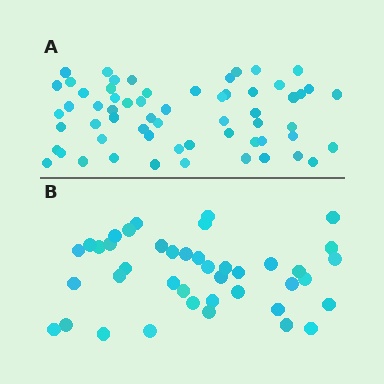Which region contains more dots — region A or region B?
Region A (the top region) has more dots.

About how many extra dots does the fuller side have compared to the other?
Region A has approximately 20 more dots than region B.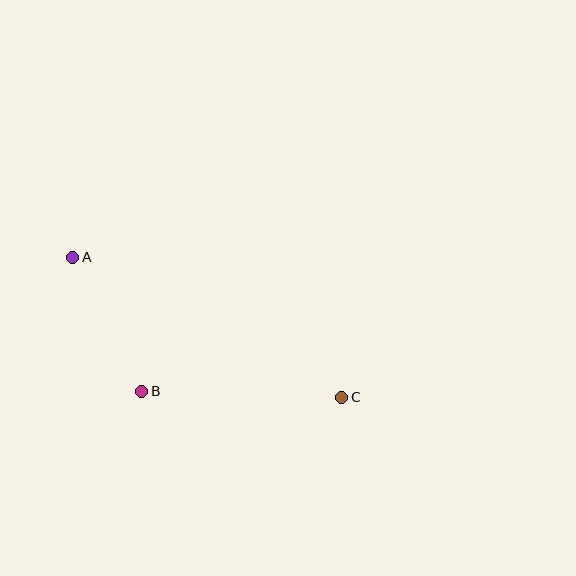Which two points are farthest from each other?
Points A and C are farthest from each other.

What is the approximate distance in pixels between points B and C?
The distance between B and C is approximately 200 pixels.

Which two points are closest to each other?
Points A and B are closest to each other.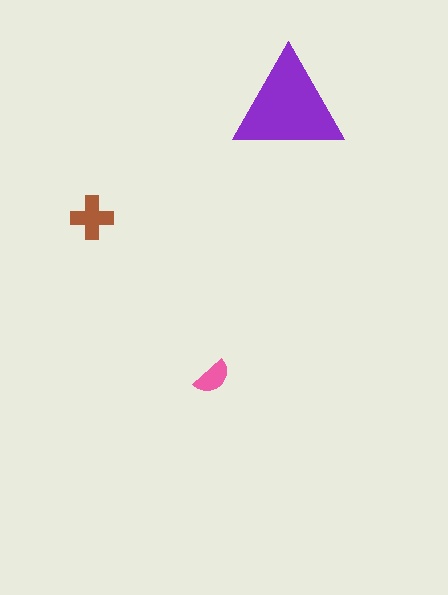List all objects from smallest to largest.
The pink semicircle, the brown cross, the purple triangle.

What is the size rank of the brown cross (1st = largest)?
2nd.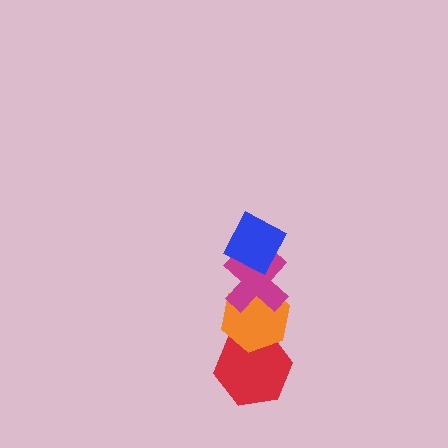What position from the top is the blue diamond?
The blue diamond is 1st from the top.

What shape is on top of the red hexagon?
The orange hexagon is on top of the red hexagon.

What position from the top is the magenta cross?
The magenta cross is 2nd from the top.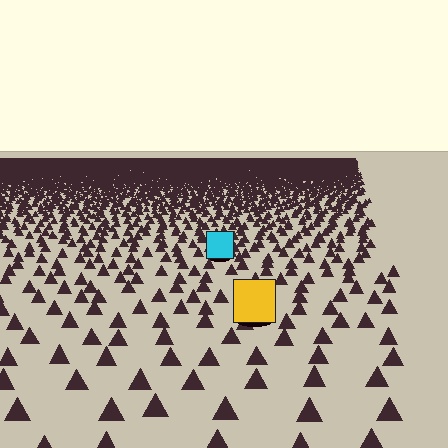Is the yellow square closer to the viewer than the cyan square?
Yes. The yellow square is closer — you can tell from the texture gradient: the ground texture is coarser near it.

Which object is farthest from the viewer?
The cyan square is farthest from the viewer. It appears smaller and the ground texture around it is denser.